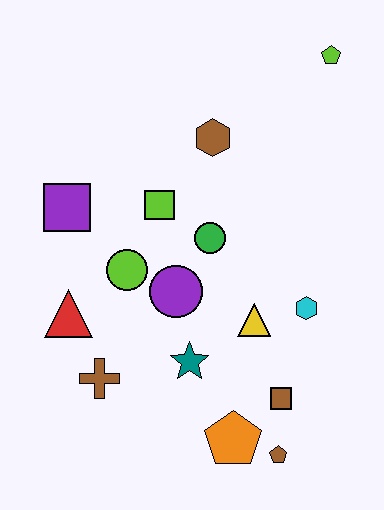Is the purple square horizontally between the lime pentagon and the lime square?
No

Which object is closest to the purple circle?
The lime circle is closest to the purple circle.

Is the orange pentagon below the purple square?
Yes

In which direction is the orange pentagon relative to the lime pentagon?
The orange pentagon is below the lime pentagon.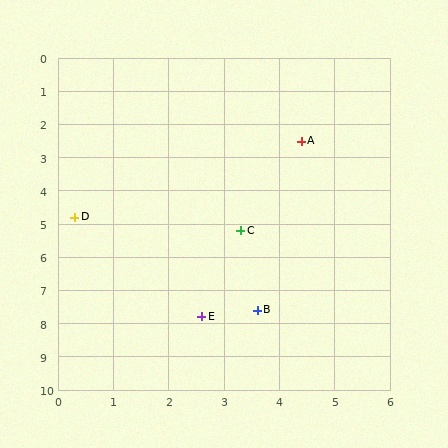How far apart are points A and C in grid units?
Points A and C are about 2.9 grid units apart.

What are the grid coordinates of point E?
Point E is at approximately (2.6, 7.8).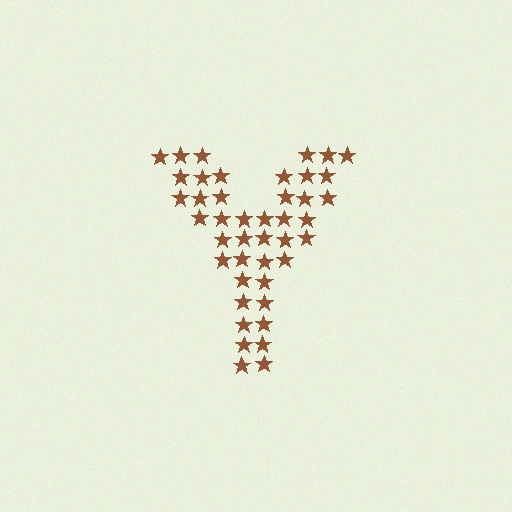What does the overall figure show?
The overall figure shows the letter Y.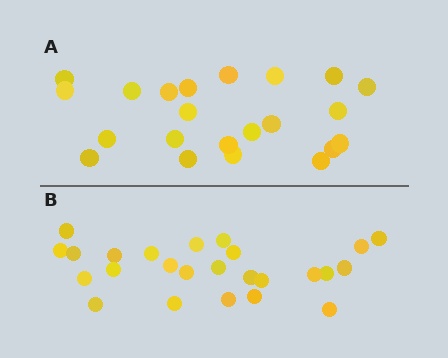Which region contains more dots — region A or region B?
Region B (the bottom region) has more dots.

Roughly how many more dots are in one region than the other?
Region B has just a few more — roughly 2 or 3 more dots than region A.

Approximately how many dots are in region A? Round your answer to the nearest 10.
About 20 dots. (The exact count is 22, which rounds to 20.)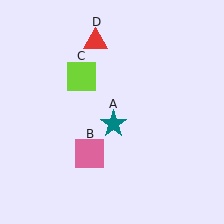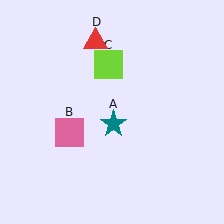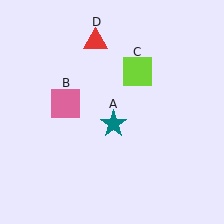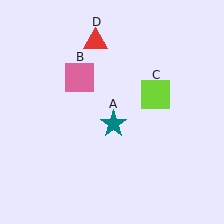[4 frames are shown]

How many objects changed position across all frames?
2 objects changed position: pink square (object B), lime square (object C).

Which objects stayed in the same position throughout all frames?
Teal star (object A) and red triangle (object D) remained stationary.